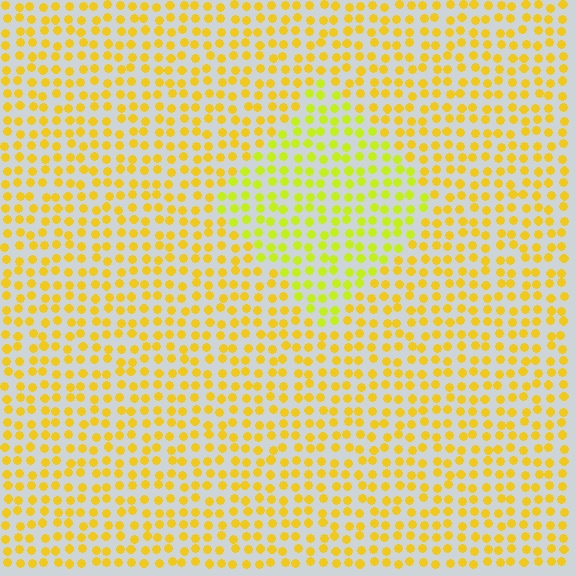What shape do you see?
I see a diamond.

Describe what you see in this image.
The image is filled with small yellow elements in a uniform arrangement. A diamond-shaped region is visible where the elements are tinted to a slightly different hue, forming a subtle color boundary.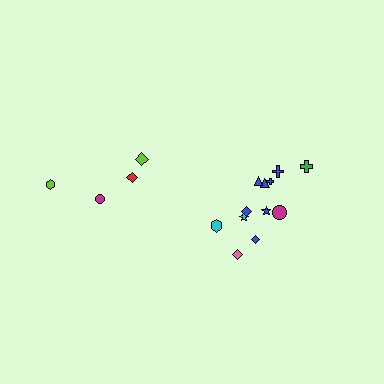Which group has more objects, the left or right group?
The right group.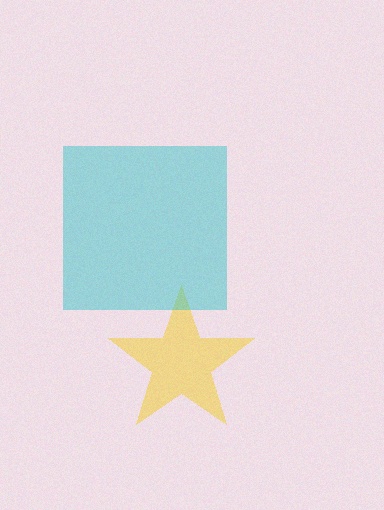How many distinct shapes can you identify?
There are 2 distinct shapes: a yellow star, a cyan square.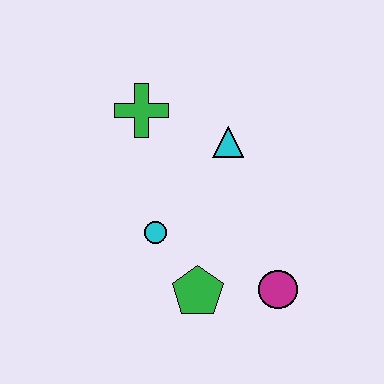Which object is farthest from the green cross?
The magenta circle is farthest from the green cross.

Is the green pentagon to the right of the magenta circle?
No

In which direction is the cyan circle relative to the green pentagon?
The cyan circle is above the green pentagon.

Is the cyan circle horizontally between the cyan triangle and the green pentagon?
No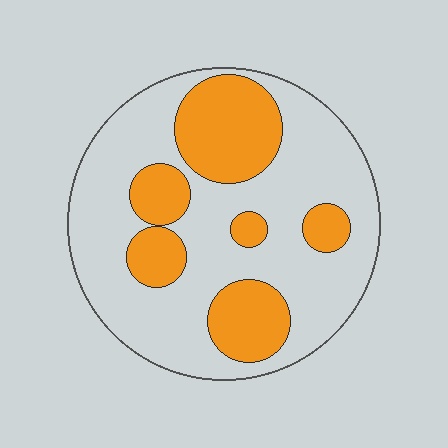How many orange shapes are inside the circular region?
6.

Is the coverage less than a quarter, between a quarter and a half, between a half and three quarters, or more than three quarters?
Between a quarter and a half.